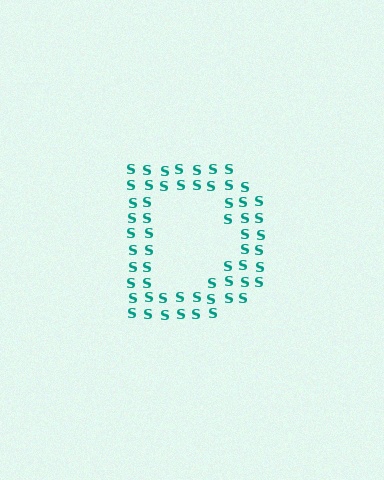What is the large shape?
The large shape is the letter D.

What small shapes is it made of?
It is made of small letter S's.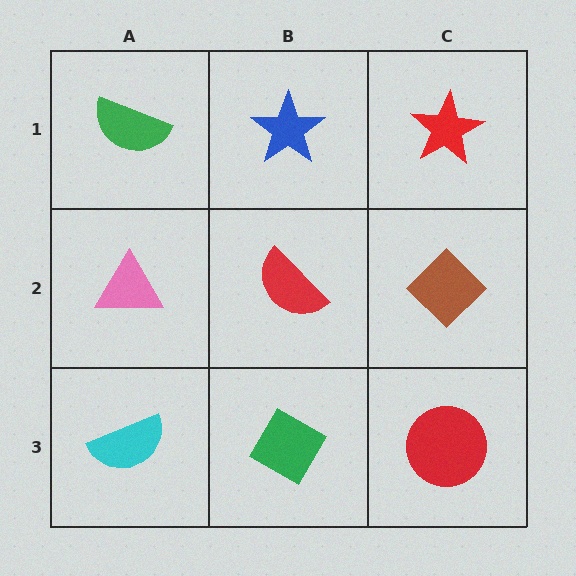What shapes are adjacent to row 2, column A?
A green semicircle (row 1, column A), a cyan semicircle (row 3, column A), a red semicircle (row 2, column B).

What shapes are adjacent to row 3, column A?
A pink triangle (row 2, column A), a green diamond (row 3, column B).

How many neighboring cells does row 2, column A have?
3.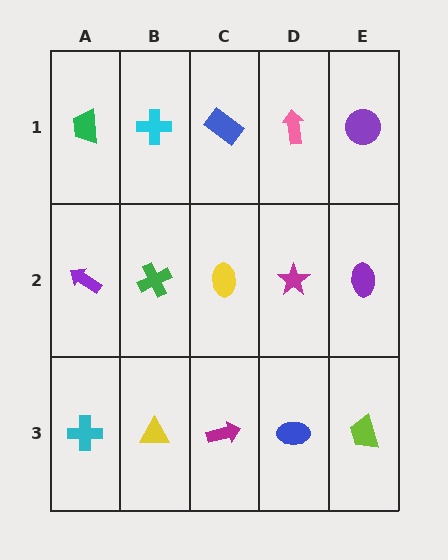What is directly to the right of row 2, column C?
A magenta star.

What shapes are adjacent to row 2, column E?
A purple circle (row 1, column E), a lime trapezoid (row 3, column E), a magenta star (row 2, column D).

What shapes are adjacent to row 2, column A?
A green trapezoid (row 1, column A), a cyan cross (row 3, column A), a green cross (row 2, column B).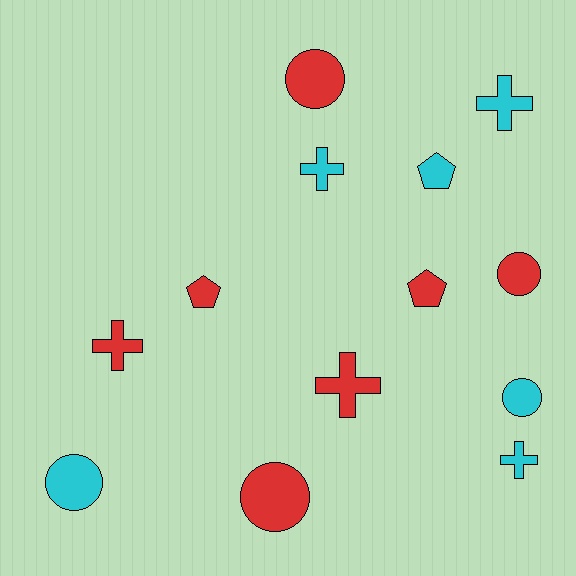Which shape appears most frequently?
Cross, with 5 objects.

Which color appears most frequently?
Red, with 7 objects.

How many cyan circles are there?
There are 2 cyan circles.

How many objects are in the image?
There are 13 objects.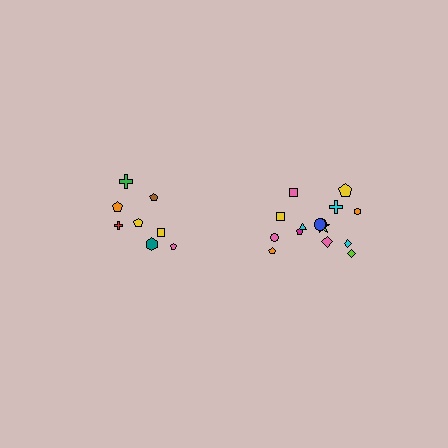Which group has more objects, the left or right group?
The right group.